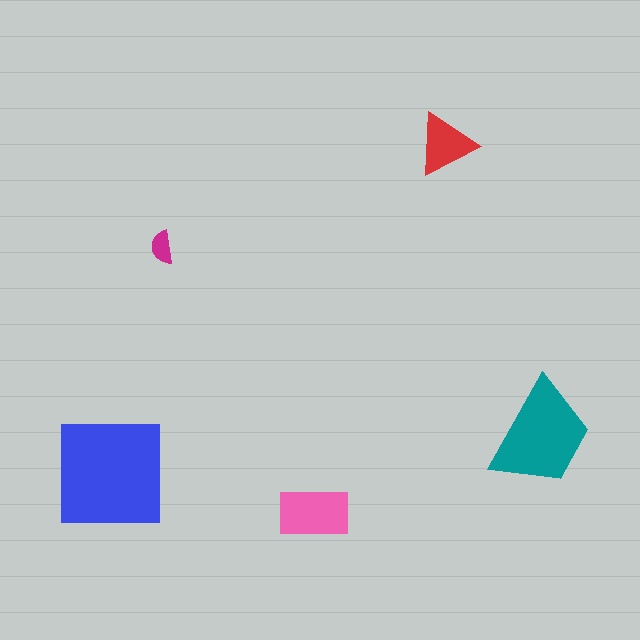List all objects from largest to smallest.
The blue square, the teal trapezoid, the pink rectangle, the red triangle, the magenta semicircle.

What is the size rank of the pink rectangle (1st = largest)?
3rd.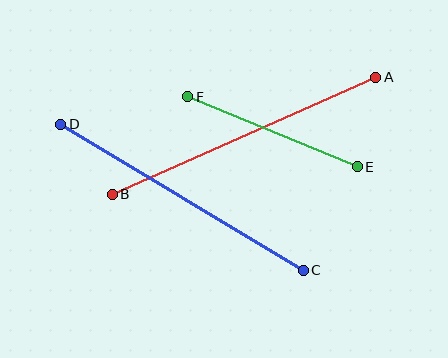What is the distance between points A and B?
The distance is approximately 288 pixels.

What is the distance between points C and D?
The distance is approximately 283 pixels.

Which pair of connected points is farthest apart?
Points A and B are farthest apart.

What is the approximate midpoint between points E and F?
The midpoint is at approximately (272, 132) pixels.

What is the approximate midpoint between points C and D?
The midpoint is at approximately (182, 197) pixels.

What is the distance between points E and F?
The distance is approximately 184 pixels.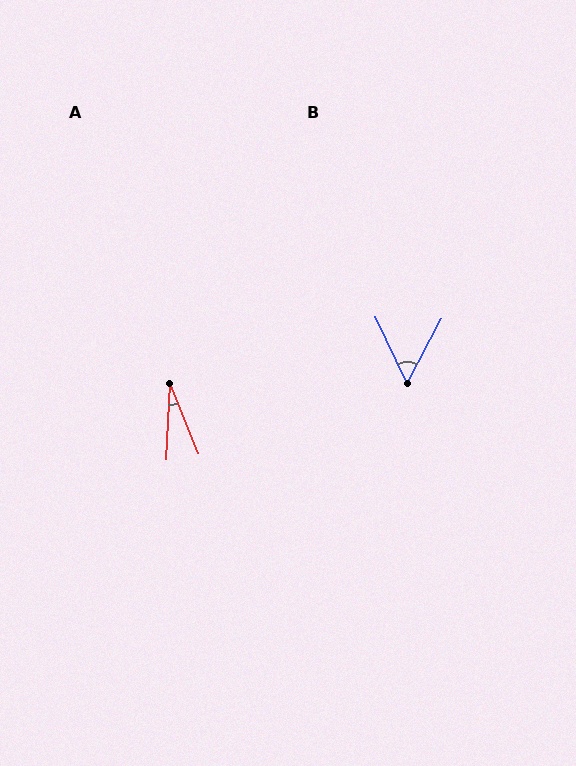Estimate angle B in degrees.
Approximately 54 degrees.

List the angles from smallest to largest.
A (24°), B (54°).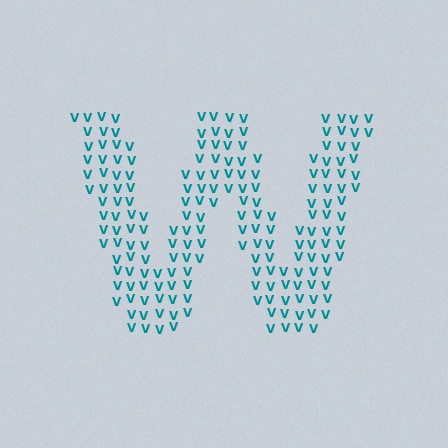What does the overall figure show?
The overall figure shows the letter W.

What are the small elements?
The small elements are letter V's.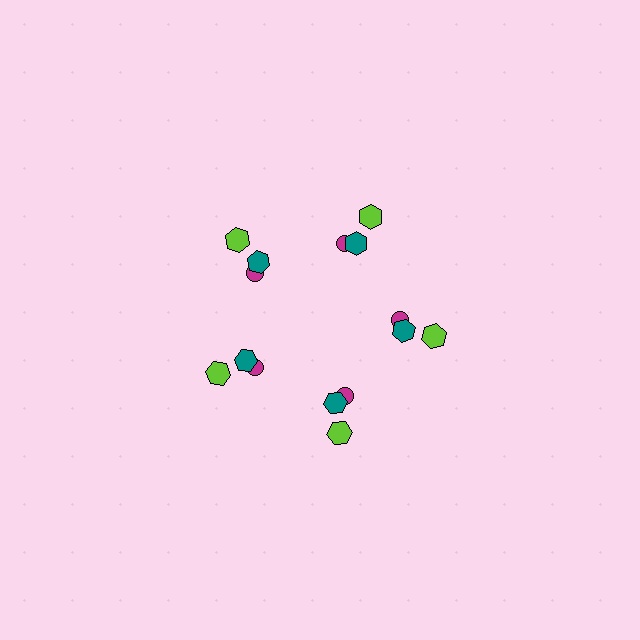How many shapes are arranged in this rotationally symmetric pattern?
There are 15 shapes, arranged in 5 groups of 3.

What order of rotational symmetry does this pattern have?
This pattern has 5-fold rotational symmetry.